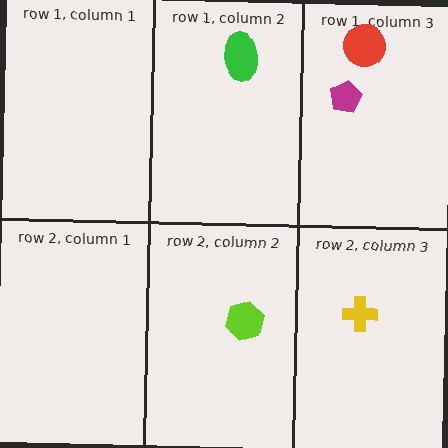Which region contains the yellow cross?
The row 2, column 3 region.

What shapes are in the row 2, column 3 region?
The yellow cross.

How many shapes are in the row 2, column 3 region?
1.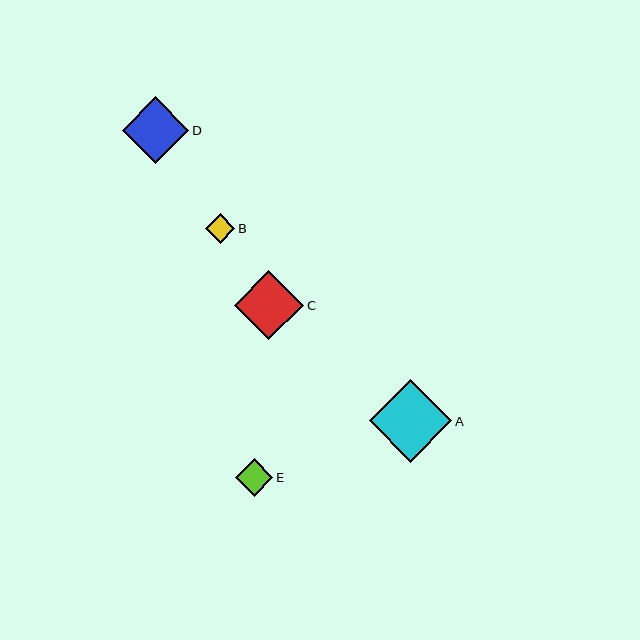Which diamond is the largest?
Diamond A is the largest with a size of approximately 82 pixels.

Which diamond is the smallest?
Diamond B is the smallest with a size of approximately 29 pixels.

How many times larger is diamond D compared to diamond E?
Diamond D is approximately 1.8 times the size of diamond E.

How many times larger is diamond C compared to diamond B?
Diamond C is approximately 2.4 times the size of diamond B.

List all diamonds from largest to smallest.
From largest to smallest: A, C, D, E, B.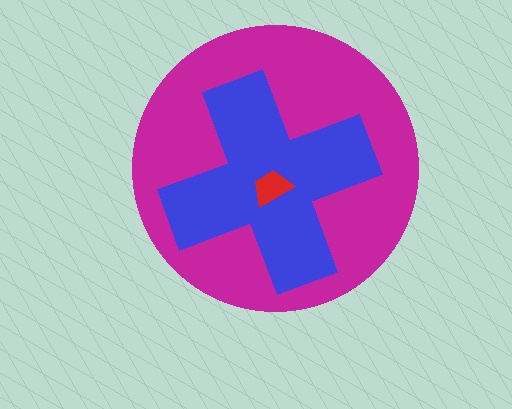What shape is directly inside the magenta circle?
The blue cross.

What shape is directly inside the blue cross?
The red trapezoid.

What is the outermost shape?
The magenta circle.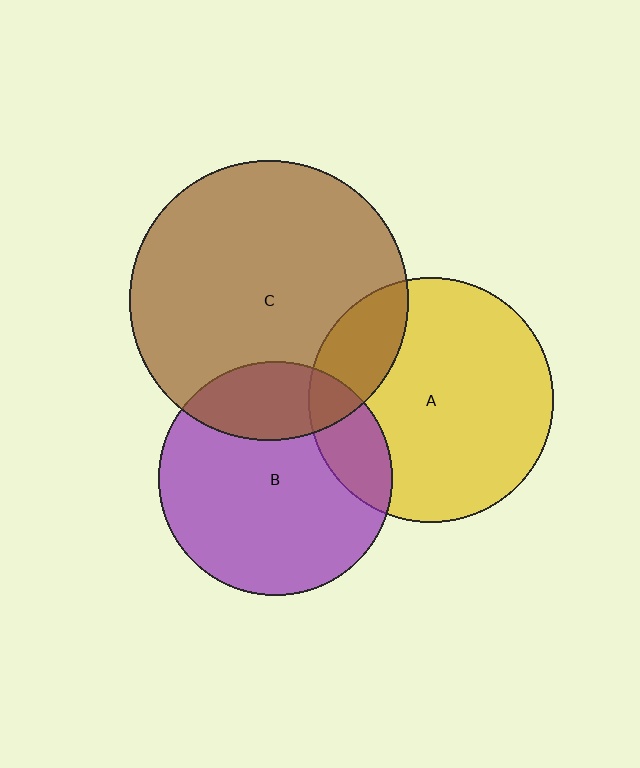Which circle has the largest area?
Circle C (brown).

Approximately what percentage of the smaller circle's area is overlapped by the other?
Approximately 20%.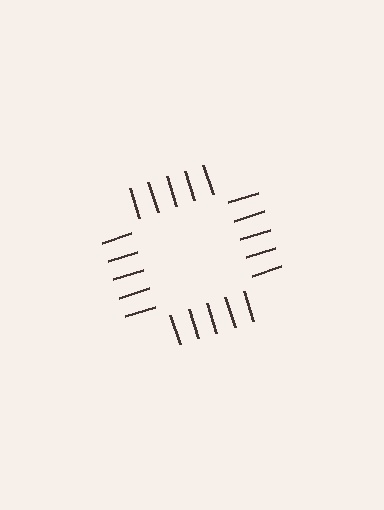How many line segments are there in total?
20 — 5 along each of the 4 edges.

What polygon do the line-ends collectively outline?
An illusory square — the line segments terminate on its edges but no continuous stroke is drawn.